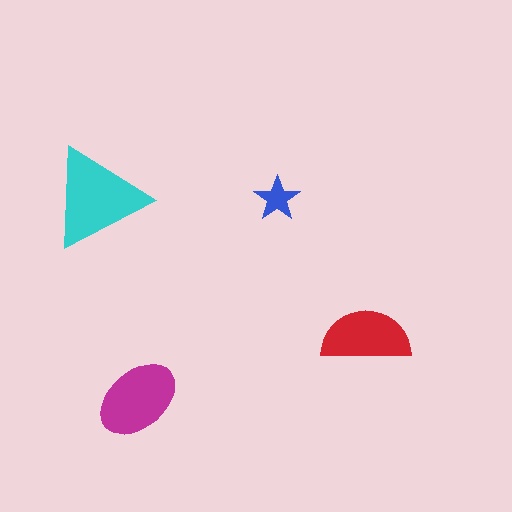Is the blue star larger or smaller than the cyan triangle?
Smaller.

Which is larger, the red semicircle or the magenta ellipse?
The magenta ellipse.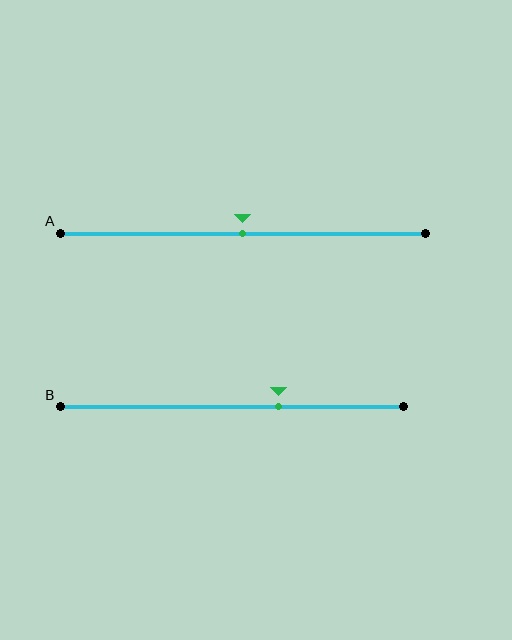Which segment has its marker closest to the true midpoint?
Segment A has its marker closest to the true midpoint.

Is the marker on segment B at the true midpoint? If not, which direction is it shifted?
No, the marker on segment B is shifted to the right by about 14% of the segment length.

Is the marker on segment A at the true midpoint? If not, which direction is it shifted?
Yes, the marker on segment A is at the true midpoint.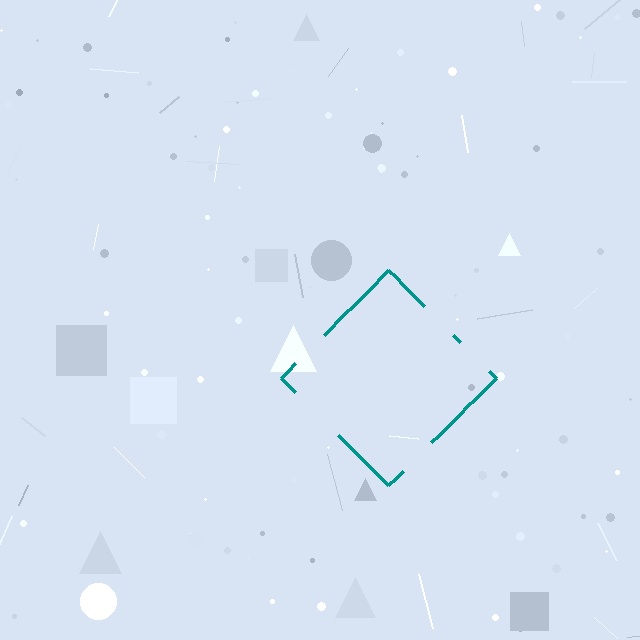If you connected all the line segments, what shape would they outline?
They would outline a diamond.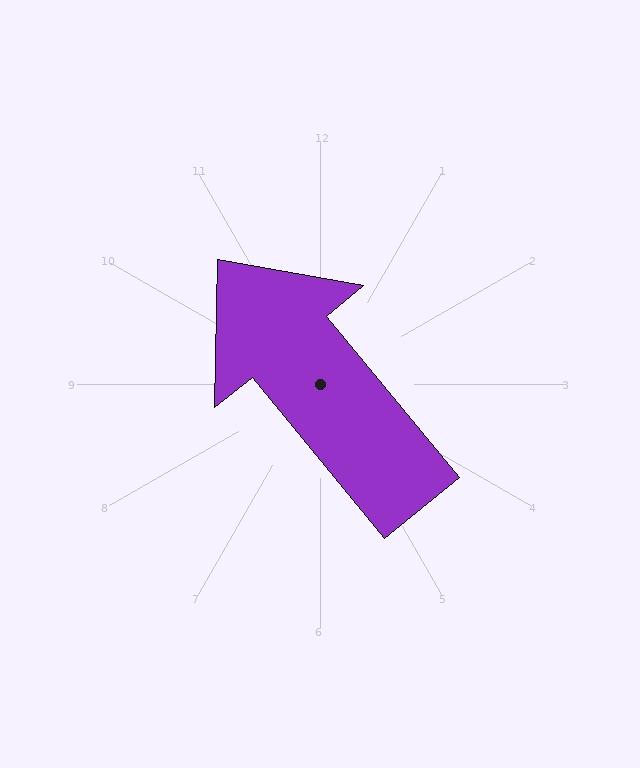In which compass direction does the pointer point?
Northwest.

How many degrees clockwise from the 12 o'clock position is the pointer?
Approximately 321 degrees.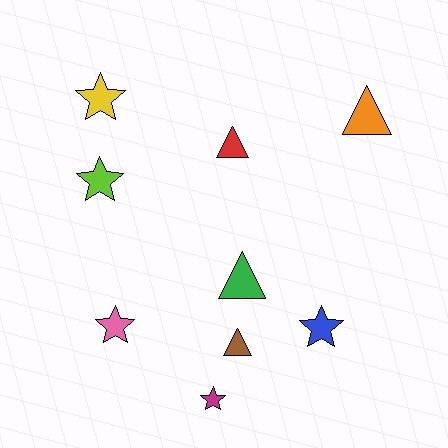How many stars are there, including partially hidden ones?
There are 5 stars.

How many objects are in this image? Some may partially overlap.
There are 9 objects.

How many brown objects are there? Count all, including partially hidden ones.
There is 1 brown object.